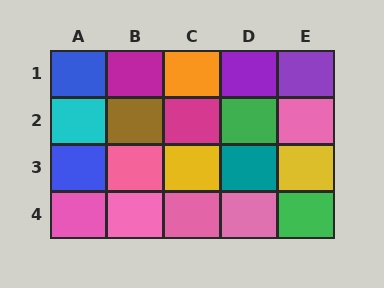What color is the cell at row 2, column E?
Pink.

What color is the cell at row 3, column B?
Pink.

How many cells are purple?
2 cells are purple.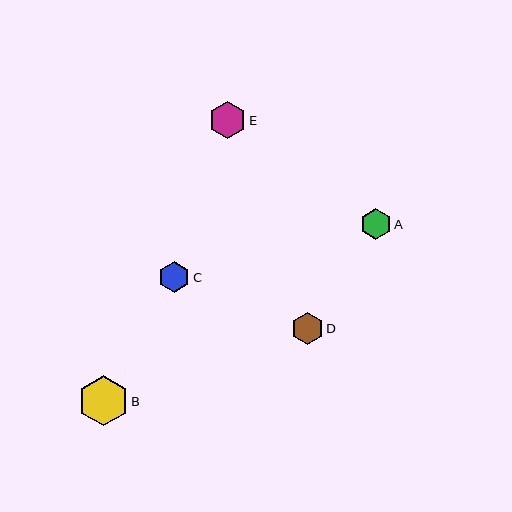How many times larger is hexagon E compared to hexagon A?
Hexagon E is approximately 1.2 times the size of hexagon A.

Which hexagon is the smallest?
Hexagon A is the smallest with a size of approximately 31 pixels.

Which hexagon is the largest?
Hexagon B is the largest with a size of approximately 50 pixels.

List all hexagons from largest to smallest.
From largest to smallest: B, E, D, C, A.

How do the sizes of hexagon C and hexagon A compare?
Hexagon C and hexagon A are approximately the same size.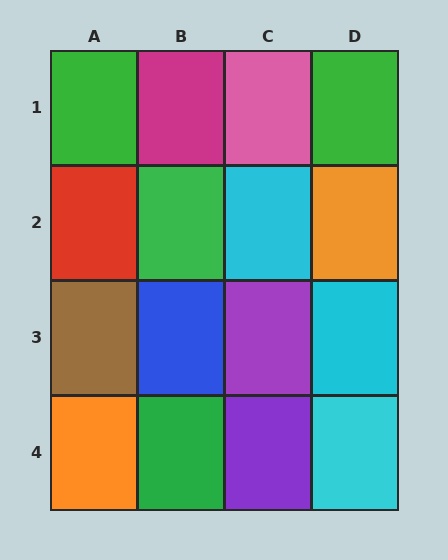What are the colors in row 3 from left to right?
Brown, blue, purple, cyan.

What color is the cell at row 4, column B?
Green.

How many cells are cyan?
3 cells are cyan.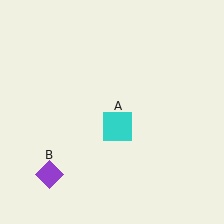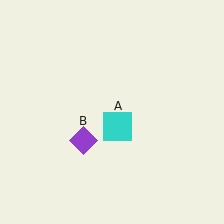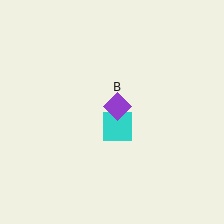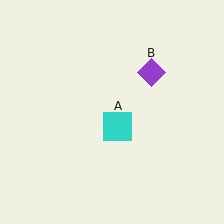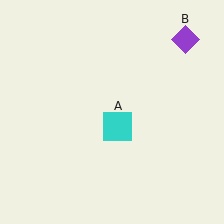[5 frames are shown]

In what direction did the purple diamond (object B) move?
The purple diamond (object B) moved up and to the right.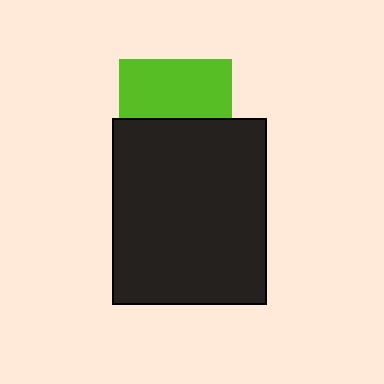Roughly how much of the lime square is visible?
About half of it is visible (roughly 52%).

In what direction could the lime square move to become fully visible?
The lime square could move up. That would shift it out from behind the black rectangle entirely.